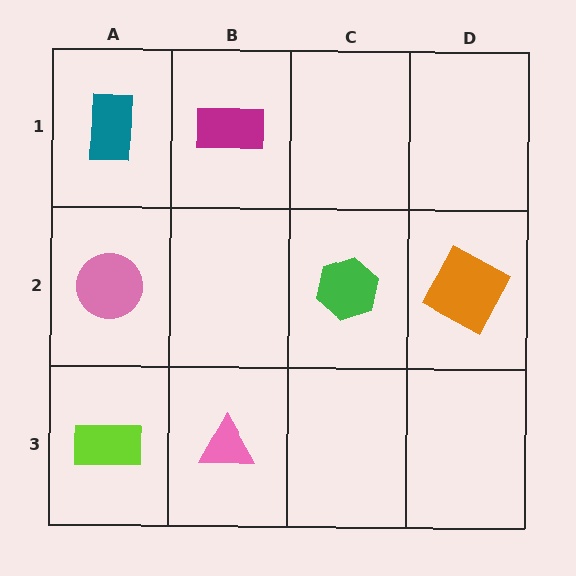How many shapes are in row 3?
2 shapes.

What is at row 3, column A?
A lime rectangle.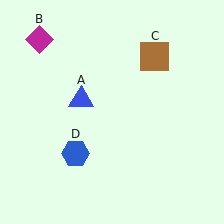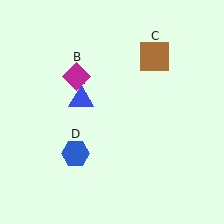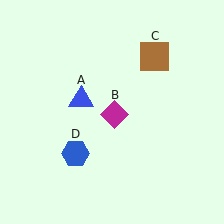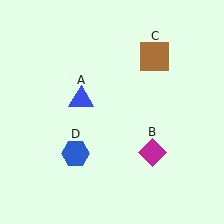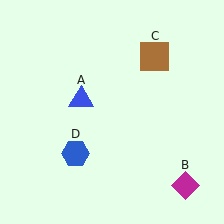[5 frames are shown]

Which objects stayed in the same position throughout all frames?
Blue triangle (object A) and brown square (object C) and blue hexagon (object D) remained stationary.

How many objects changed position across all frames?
1 object changed position: magenta diamond (object B).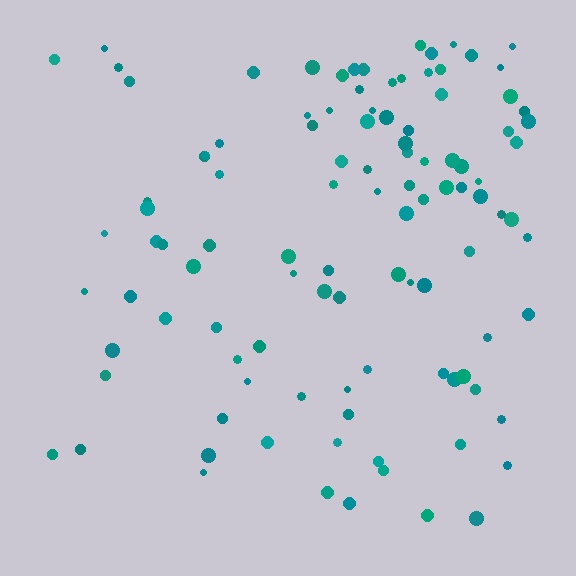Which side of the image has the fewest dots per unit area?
The left.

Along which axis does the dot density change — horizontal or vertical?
Horizontal.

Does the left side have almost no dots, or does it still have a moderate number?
Still a moderate number, just noticeably fewer than the right.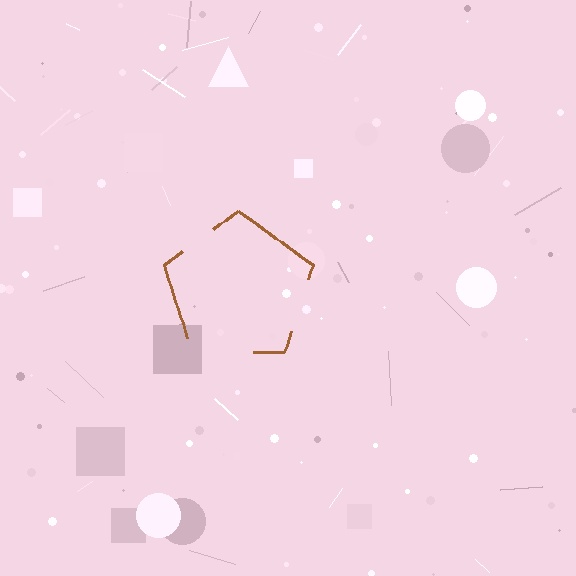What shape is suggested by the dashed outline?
The dashed outline suggests a pentagon.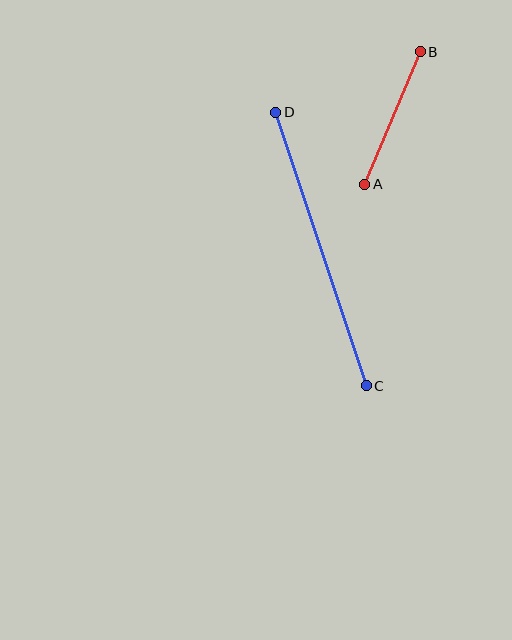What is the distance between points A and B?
The distance is approximately 143 pixels.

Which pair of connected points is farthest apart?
Points C and D are farthest apart.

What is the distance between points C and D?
The distance is approximately 288 pixels.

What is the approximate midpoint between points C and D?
The midpoint is at approximately (321, 249) pixels.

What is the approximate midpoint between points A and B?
The midpoint is at approximately (392, 118) pixels.